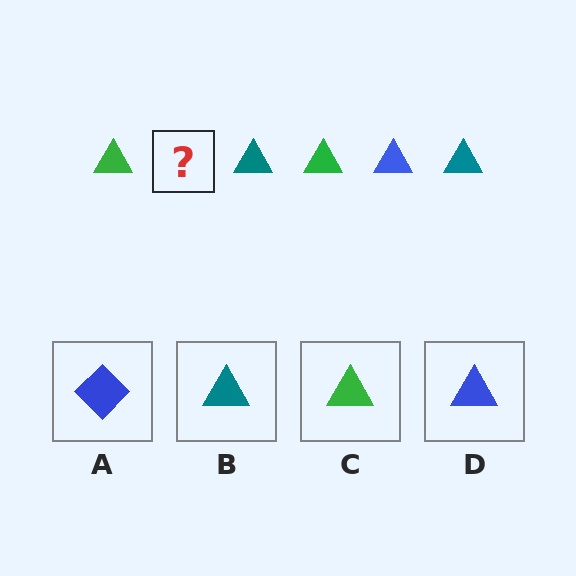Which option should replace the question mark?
Option D.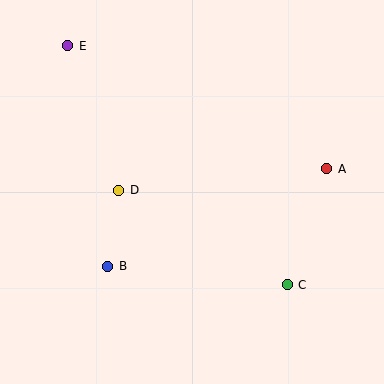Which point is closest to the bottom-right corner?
Point C is closest to the bottom-right corner.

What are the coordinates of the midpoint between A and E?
The midpoint between A and E is at (197, 107).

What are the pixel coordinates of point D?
Point D is at (119, 190).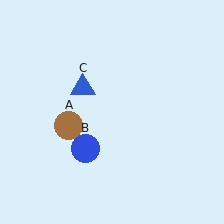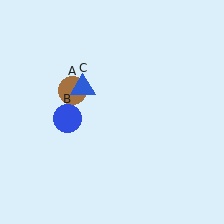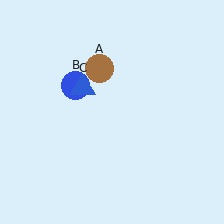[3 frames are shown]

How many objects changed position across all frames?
2 objects changed position: brown circle (object A), blue circle (object B).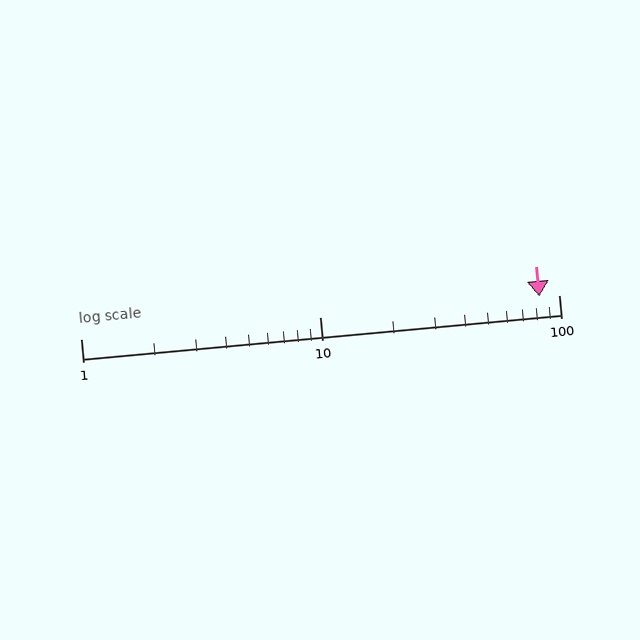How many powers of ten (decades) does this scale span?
The scale spans 2 decades, from 1 to 100.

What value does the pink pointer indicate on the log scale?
The pointer indicates approximately 83.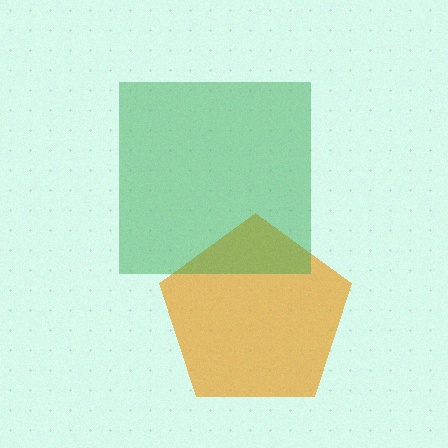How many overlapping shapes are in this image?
There are 2 overlapping shapes in the image.